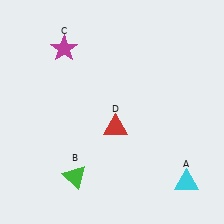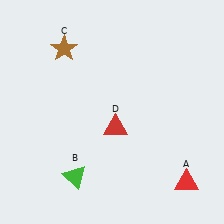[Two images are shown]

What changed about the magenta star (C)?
In Image 1, C is magenta. In Image 2, it changed to brown.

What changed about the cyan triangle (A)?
In Image 1, A is cyan. In Image 2, it changed to red.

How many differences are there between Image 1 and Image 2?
There are 2 differences between the two images.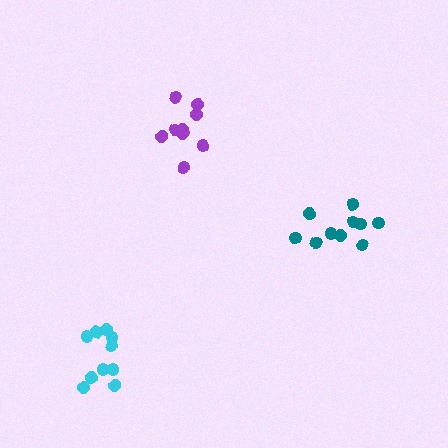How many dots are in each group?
Group 1: 10 dots, Group 2: 9 dots, Group 3: 10 dots (29 total).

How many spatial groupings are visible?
There are 3 spatial groupings.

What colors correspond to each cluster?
The clusters are colored: teal, purple, cyan.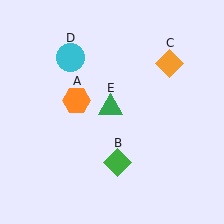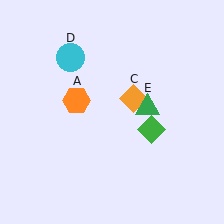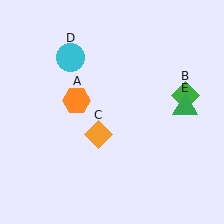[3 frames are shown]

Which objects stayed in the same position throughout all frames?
Orange hexagon (object A) and cyan circle (object D) remained stationary.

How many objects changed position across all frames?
3 objects changed position: green diamond (object B), orange diamond (object C), green triangle (object E).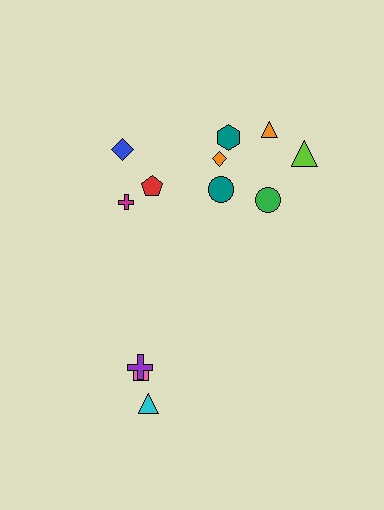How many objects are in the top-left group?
There are 3 objects.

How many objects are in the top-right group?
There are 6 objects.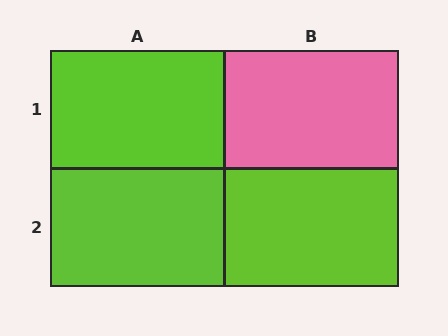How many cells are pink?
1 cell is pink.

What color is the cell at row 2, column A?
Lime.